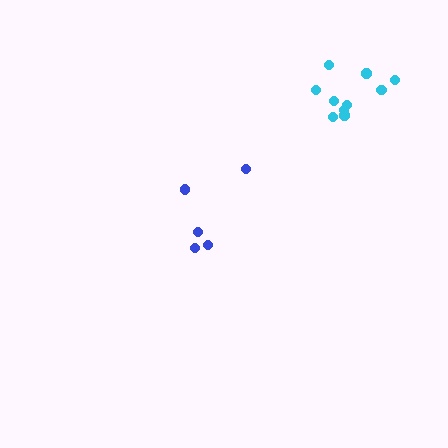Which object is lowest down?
The blue cluster is bottommost.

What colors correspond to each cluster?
The clusters are colored: blue, cyan.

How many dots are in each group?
Group 1: 5 dots, Group 2: 10 dots (15 total).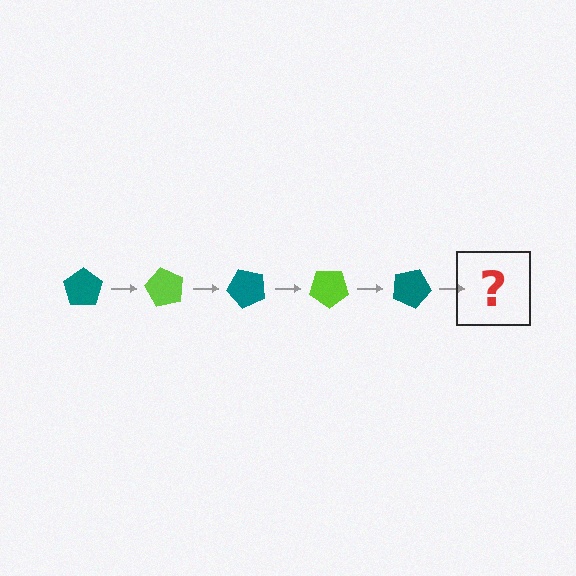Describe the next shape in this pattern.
It should be a lime pentagon, rotated 300 degrees from the start.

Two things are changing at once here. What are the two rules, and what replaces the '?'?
The two rules are that it rotates 60 degrees each step and the color cycles through teal and lime. The '?' should be a lime pentagon, rotated 300 degrees from the start.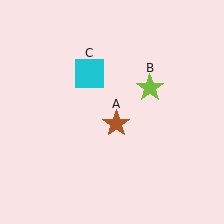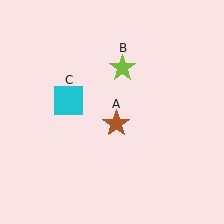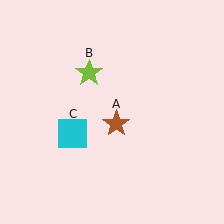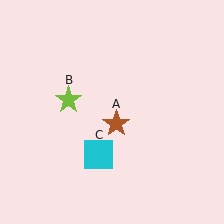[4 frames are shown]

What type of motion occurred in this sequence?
The lime star (object B), cyan square (object C) rotated counterclockwise around the center of the scene.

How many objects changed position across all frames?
2 objects changed position: lime star (object B), cyan square (object C).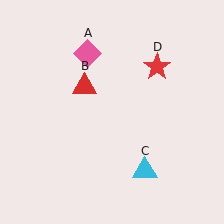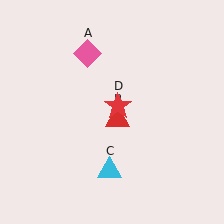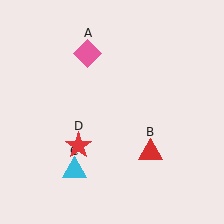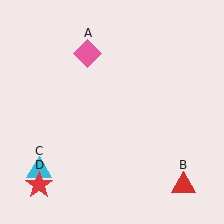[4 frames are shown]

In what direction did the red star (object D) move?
The red star (object D) moved down and to the left.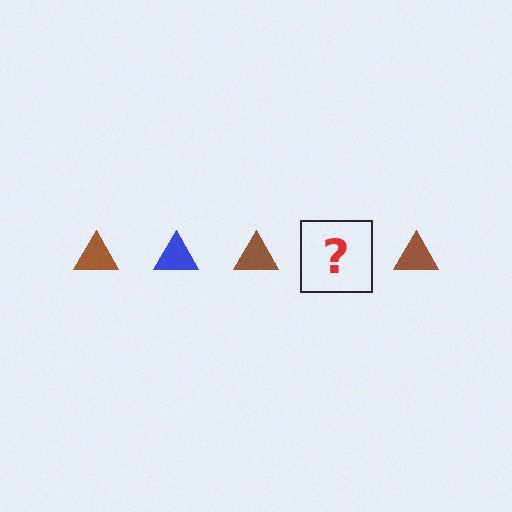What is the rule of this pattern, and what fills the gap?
The rule is that the pattern cycles through brown, blue triangles. The gap should be filled with a blue triangle.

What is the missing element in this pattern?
The missing element is a blue triangle.